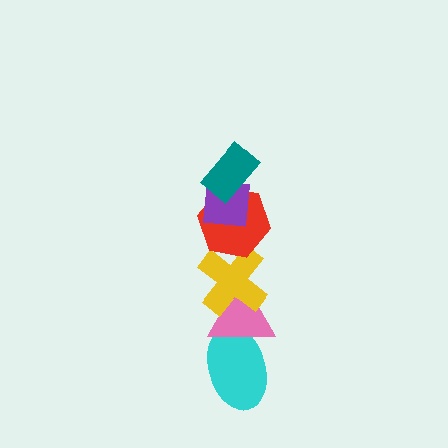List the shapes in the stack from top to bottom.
From top to bottom: the teal rectangle, the purple square, the red hexagon, the yellow cross, the pink triangle, the cyan ellipse.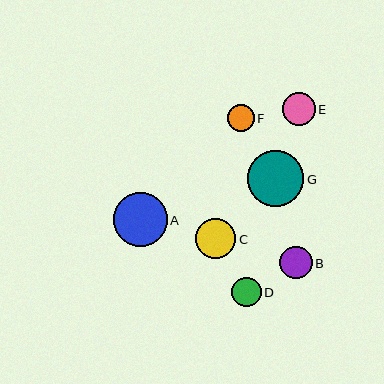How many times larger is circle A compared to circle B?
Circle A is approximately 1.7 times the size of circle B.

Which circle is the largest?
Circle G is the largest with a size of approximately 56 pixels.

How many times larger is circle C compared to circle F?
Circle C is approximately 1.5 times the size of circle F.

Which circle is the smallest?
Circle F is the smallest with a size of approximately 27 pixels.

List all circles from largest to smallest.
From largest to smallest: G, A, C, E, B, D, F.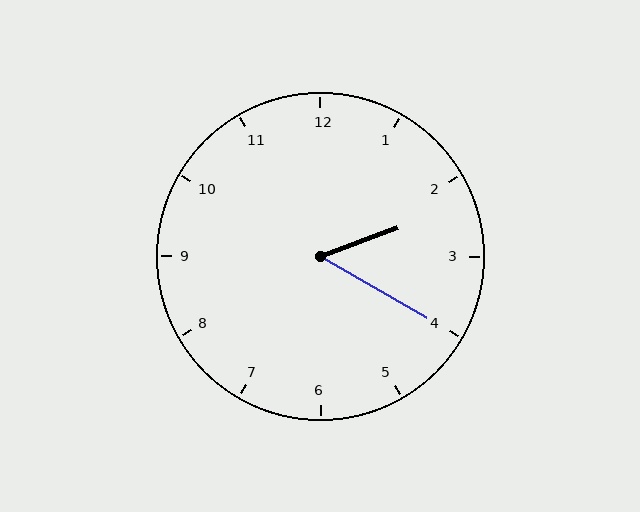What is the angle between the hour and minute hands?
Approximately 50 degrees.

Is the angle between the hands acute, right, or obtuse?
It is acute.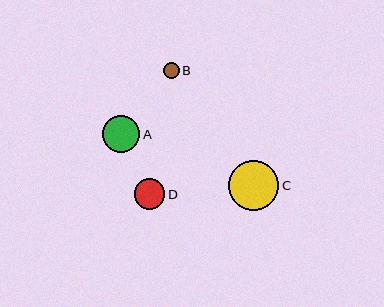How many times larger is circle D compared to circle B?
Circle D is approximately 1.9 times the size of circle B.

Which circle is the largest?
Circle C is the largest with a size of approximately 50 pixels.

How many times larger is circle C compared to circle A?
Circle C is approximately 1.4 times the size of circle A.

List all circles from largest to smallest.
From largest to smallest: C, A, D, B.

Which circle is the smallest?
Circle B is the smallest with a size of approximately 16 pixels.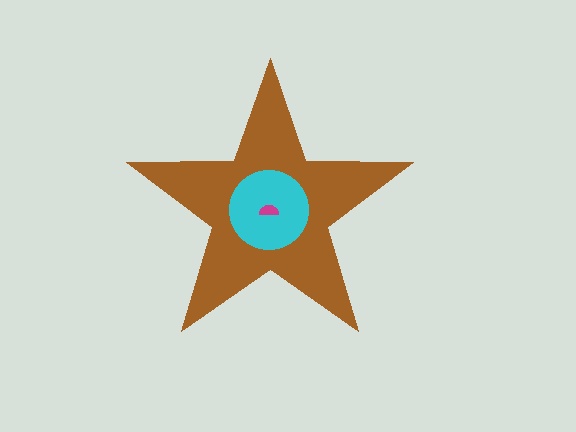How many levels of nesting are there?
3.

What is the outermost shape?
The brown star.